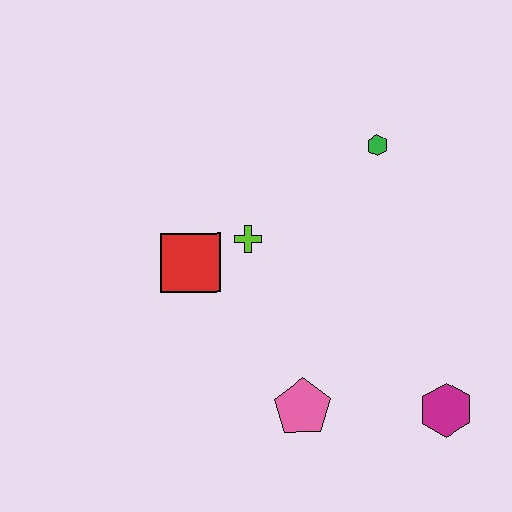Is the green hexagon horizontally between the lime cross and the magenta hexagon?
Yes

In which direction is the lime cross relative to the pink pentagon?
The lime cross is above the pink pentagon.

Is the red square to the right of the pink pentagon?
No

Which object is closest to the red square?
The lime cross is closest to the red square.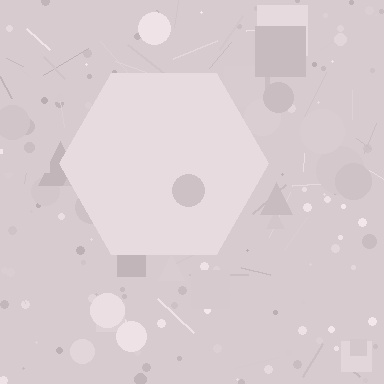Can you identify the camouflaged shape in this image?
The camouflaged shape is a hexagon.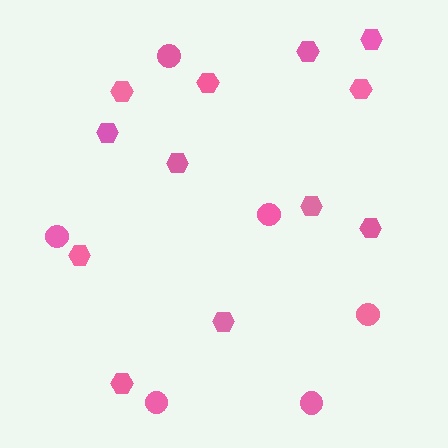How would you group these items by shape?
There are 2 groups: one group of hexagons (12) and one group of circles (6).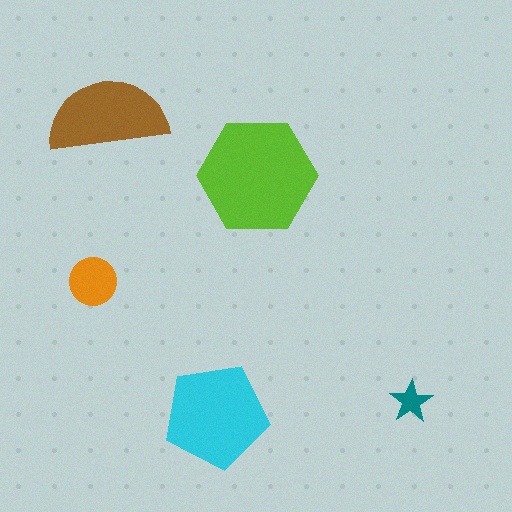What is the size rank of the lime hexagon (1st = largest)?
1st.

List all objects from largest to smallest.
The lime hexagon, the cyan pentagon, the brown semicircle, the orange circle, the teal star.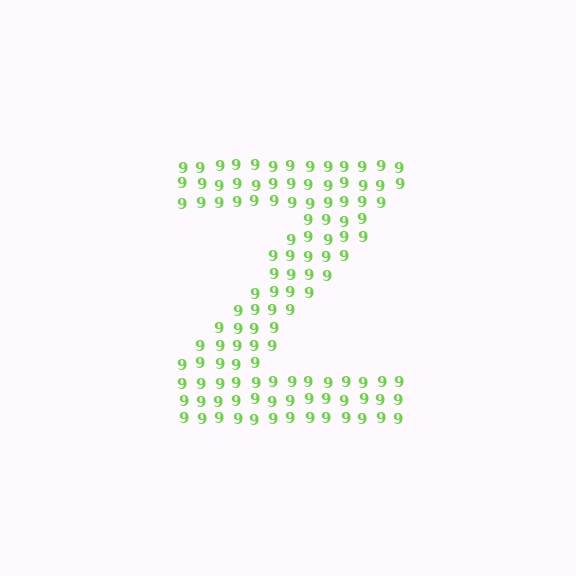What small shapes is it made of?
It is made of small digit 9's.